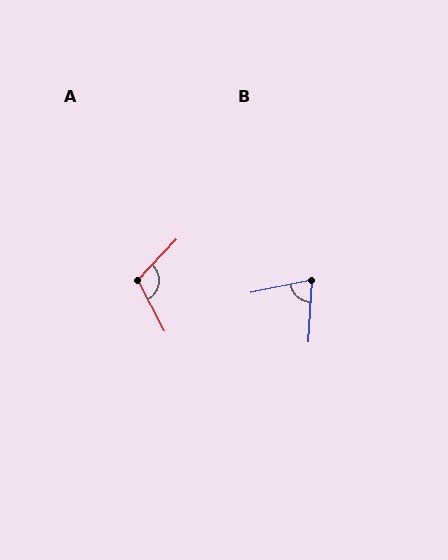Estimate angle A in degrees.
Approximately 108 degrees.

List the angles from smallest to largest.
B (75°), A (108°).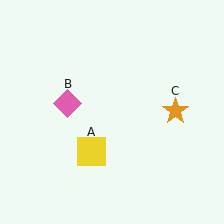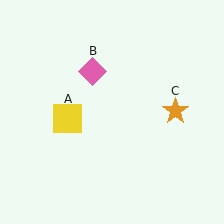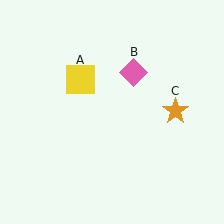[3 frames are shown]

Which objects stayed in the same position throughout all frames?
Orange star (object C) remained stationary.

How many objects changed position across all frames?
2 objects changed position: yellow square (object A), pink diamond (object B).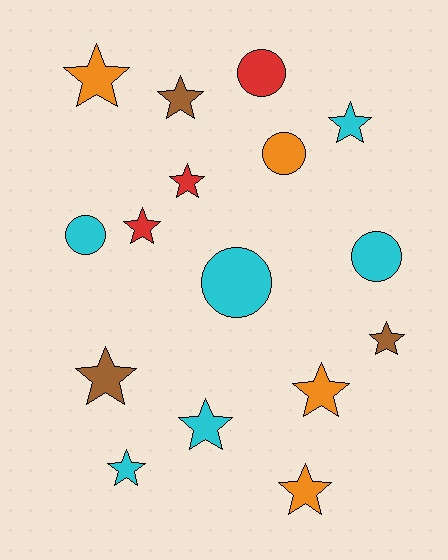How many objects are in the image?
There are 16 objects.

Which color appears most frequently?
Cyan, with 6 objects.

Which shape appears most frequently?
Star, with 11 objects.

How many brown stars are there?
There are 3 brown stars.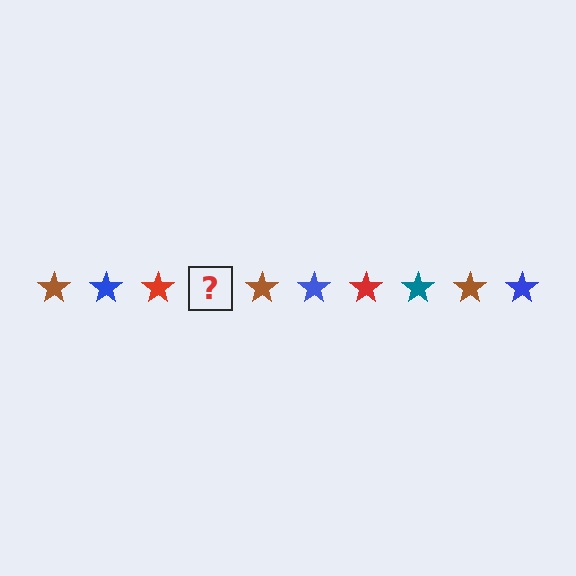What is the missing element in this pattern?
The missing element is a teal star.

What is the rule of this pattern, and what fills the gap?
The rule is that the pattern cycles through brown, blue, red, teal stars. The gap should be filled with a teal star.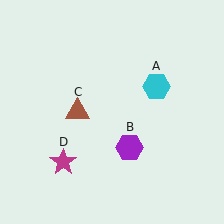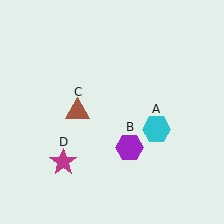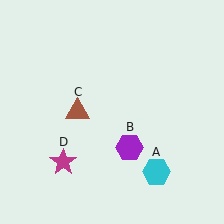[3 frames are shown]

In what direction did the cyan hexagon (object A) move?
The cyan hexagon (object A) moved down.